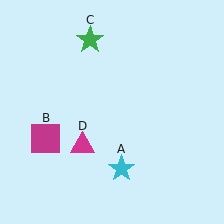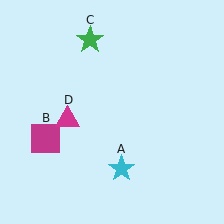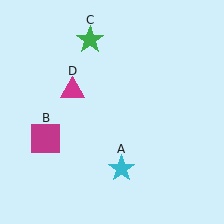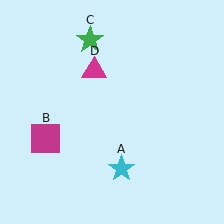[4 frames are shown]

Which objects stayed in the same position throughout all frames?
Cyan star (object A) and magenta square (object B) and green star (object C) remained stationary.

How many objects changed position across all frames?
1 object changed position: magenta triangle (object D).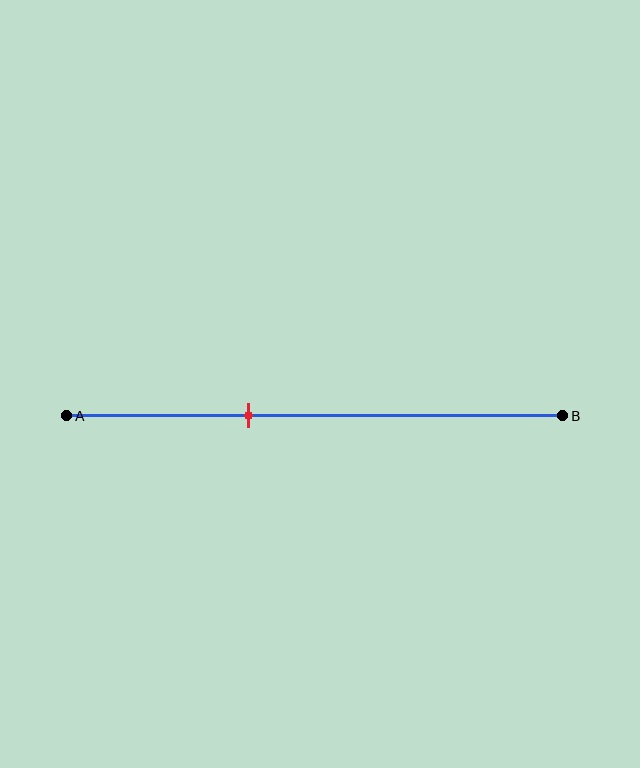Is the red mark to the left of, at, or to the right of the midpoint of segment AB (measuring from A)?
The red mark is to the left of the midpoint of segment AB.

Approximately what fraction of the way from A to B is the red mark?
The red mark is approximately 35% of the way from A to B.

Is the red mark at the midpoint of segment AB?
No, the mark is at about 35% from A, not at the 50% midpoint.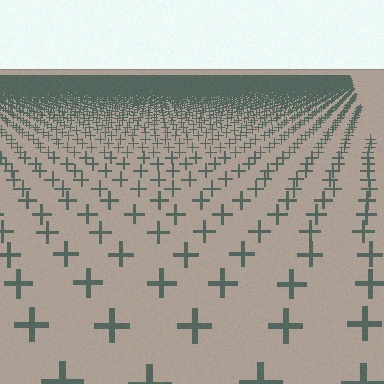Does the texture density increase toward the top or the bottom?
Density increases toward the top.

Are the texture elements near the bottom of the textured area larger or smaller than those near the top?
Larger. Near the bottom, elements are closer to the viewer and appear at a bigger on-screen size.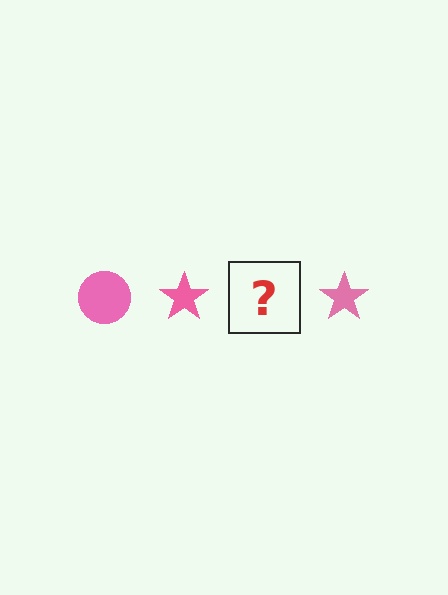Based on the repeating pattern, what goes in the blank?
The blank should be a pink circle.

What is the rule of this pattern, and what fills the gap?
The rule is that the pattern cycles through circle, star shapes in pink. The gap should be filled with a pink circle.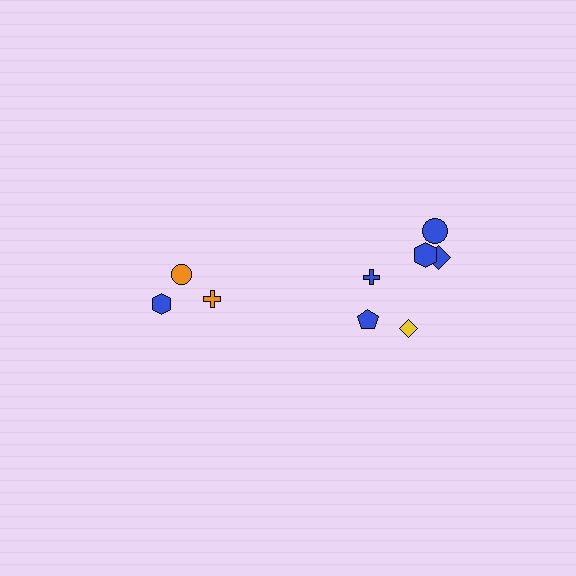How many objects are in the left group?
There are 3 objects.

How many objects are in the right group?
There are 6 objects.